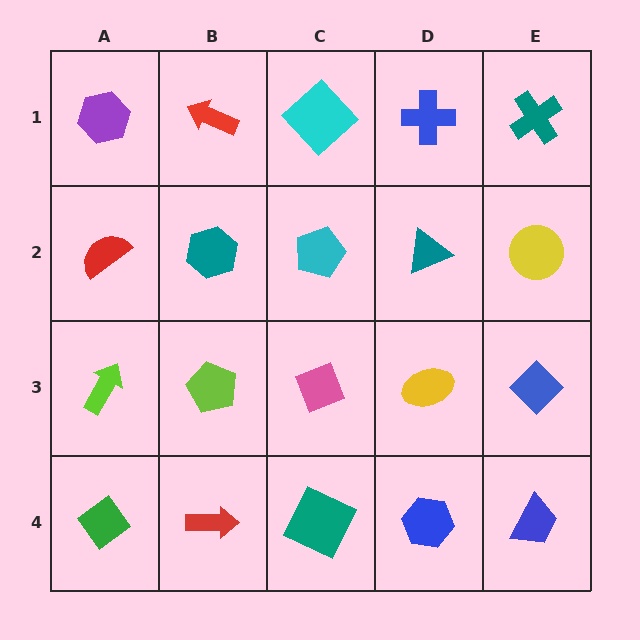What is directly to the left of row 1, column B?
A purple hexagon.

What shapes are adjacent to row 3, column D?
A teal triangle (row 2, column D), a blue hexagon (row 4, column D), a pink diamond (row 3, column C), a blue diamond (row 3, column E).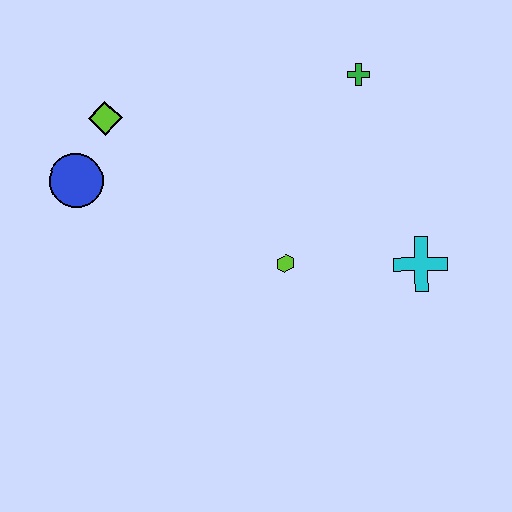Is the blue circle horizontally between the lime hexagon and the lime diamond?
No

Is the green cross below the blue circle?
No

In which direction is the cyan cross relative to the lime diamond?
The cyan cross is to the right of the lime diamond.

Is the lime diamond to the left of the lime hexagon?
Yes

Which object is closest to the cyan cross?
The lime hexagon is closest to the cyan cross.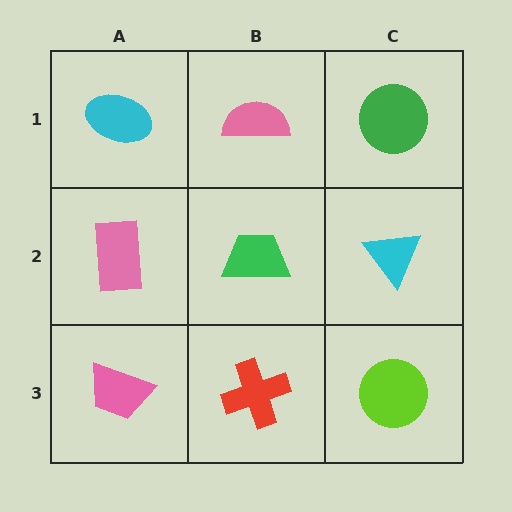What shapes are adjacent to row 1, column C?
A cyan triangle (row 2, column C), a pink semicircle (row 1, column B).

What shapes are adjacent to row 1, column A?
A pink rectangle (row 2, column A), a pink semicircle (row 1, column B).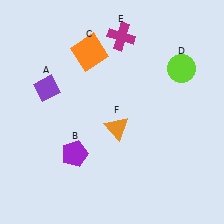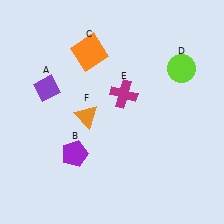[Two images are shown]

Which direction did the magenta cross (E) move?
The magenta cross (E) moved down.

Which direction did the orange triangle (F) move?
The orange triangle (F) moved left.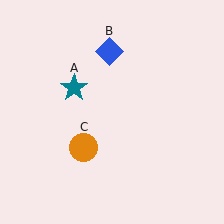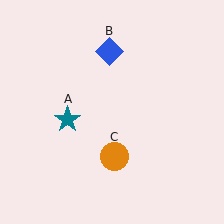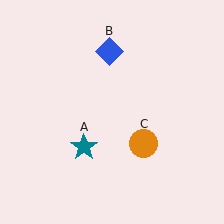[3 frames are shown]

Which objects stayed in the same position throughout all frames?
Blue diamond (object B) remained stationary.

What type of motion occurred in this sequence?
The teal star (object A), orange circle (object C) rotated counterclockwise around the center of the scene.